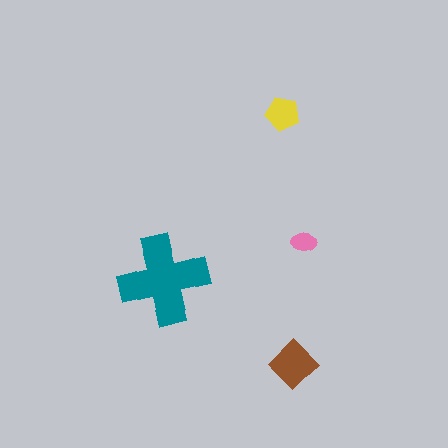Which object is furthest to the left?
The teal cross is leftmost.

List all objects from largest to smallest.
The teal cross, the brown diamond, the yellow pentagon, the pink ellipse.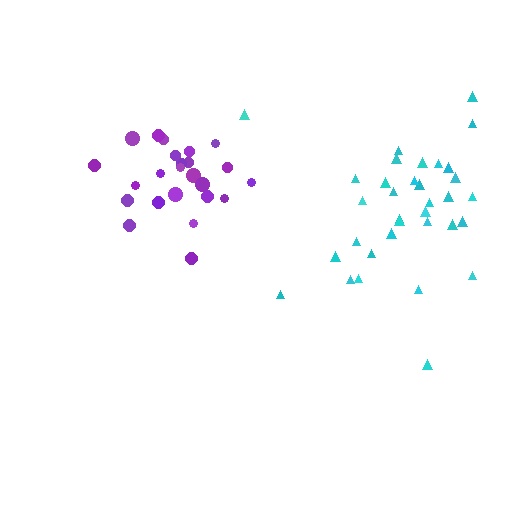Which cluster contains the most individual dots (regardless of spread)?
Cyan (34).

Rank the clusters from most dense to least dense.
purple, cyan.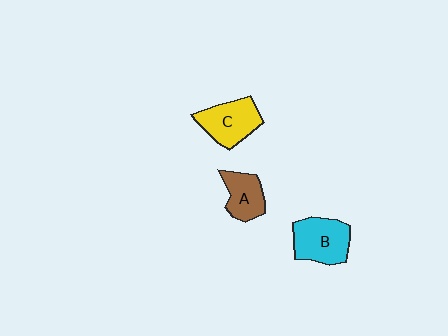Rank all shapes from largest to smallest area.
From largest to smallest: B (cyan), C (yellow), A (brown).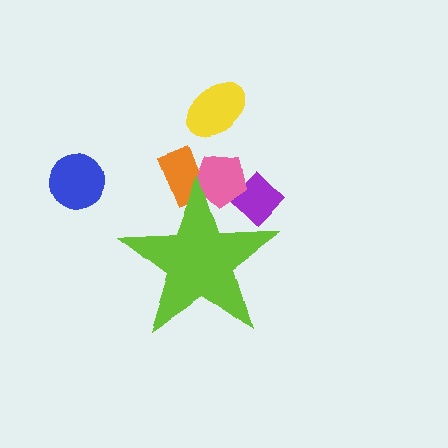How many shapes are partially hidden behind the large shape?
3 shapes are partially hidden.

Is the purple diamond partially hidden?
Yes, the purple diamond is partially hidden behind the lime star.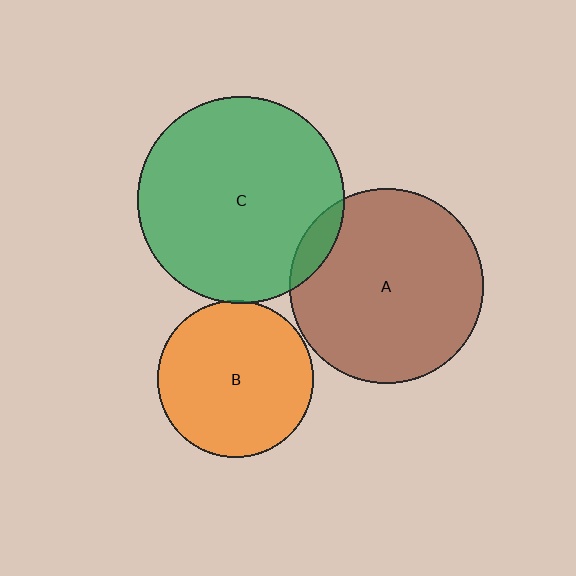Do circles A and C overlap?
Yes.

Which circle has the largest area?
Circle C (green).